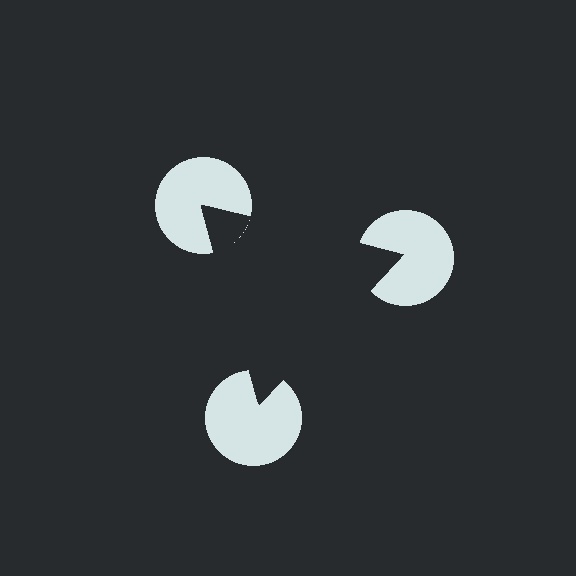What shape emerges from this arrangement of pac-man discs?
An illusory triangle — its edges are inferred from the aligned wedge cuts in the pac-man discs, not physically drawn.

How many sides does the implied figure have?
3 sides.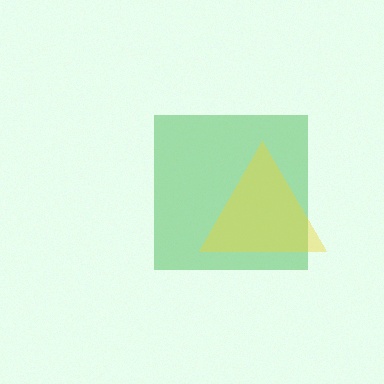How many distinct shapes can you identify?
There are 2 distinct shapes: a green square, a yellow triangle.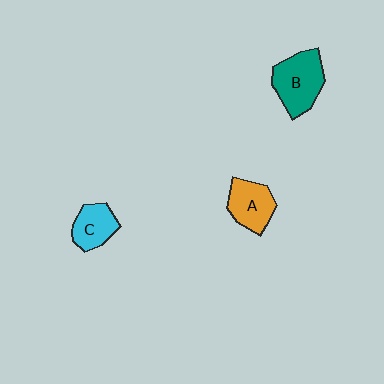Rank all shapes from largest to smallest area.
From largest to smallest: B (teal), A (orange), C (cyan).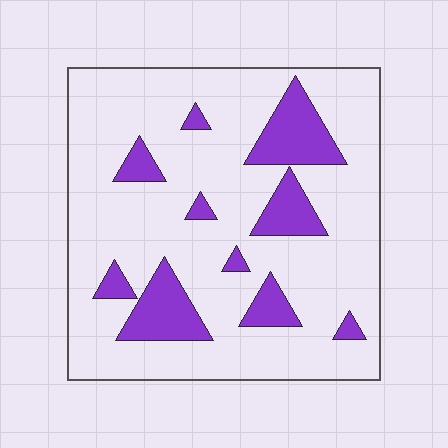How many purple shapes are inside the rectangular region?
10.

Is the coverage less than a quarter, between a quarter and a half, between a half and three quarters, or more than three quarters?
Less than a quarter.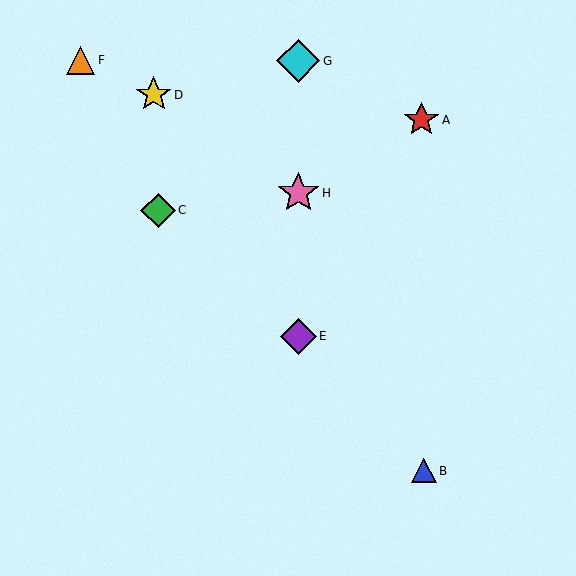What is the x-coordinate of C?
Object C is at x≈158.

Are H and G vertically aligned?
Yes, both are at x≈298.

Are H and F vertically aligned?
No, H is at x≈298 and F is at x≈81.